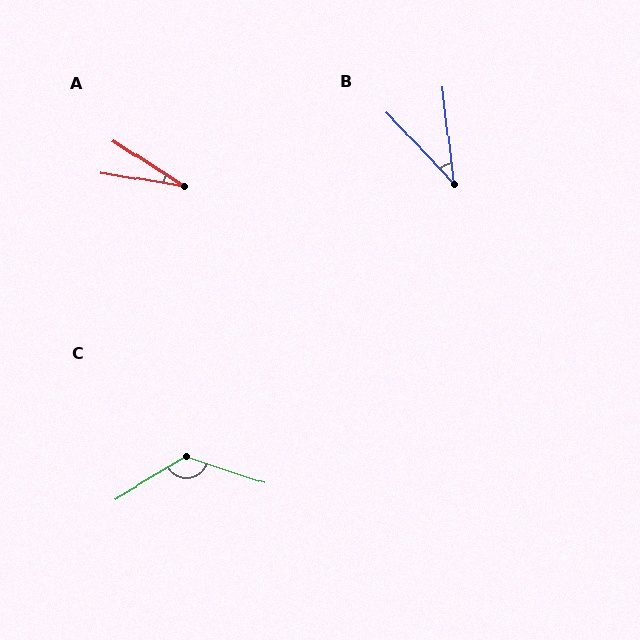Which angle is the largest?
C, at approximately 131 degrees.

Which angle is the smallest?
A, at approximately 24 degrees.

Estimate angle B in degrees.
Approximately 36 degrees.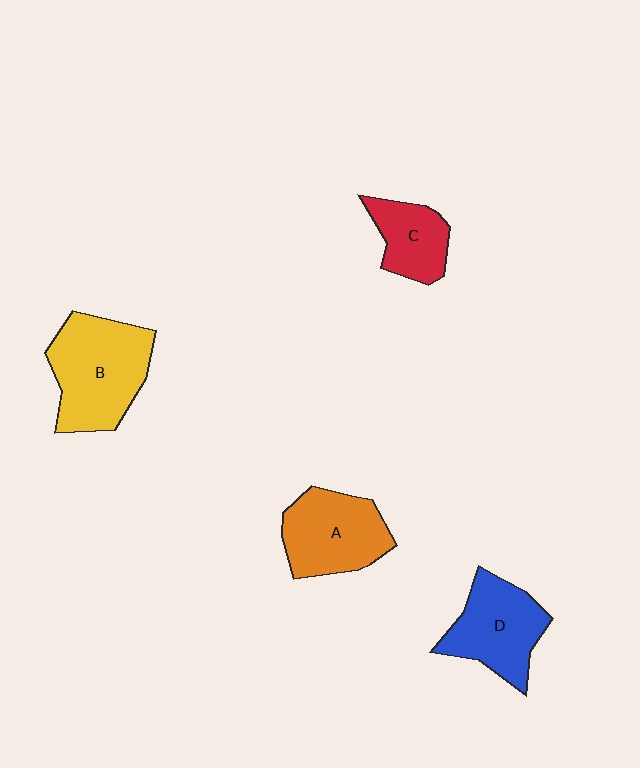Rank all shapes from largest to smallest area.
From largest to smallest: B (yellow), A (orange), D (blue), C (red).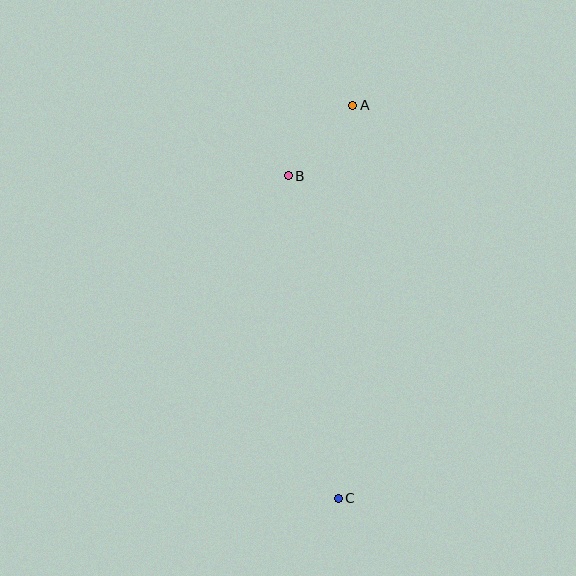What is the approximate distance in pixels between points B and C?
The distance between B and C is approximately 326 pixels.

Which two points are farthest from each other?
Points A and C are farthest from each other.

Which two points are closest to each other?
Points A and B are closest to each other.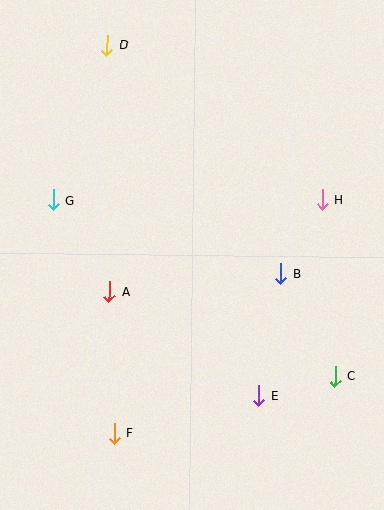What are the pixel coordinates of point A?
Point A is at (109, 292).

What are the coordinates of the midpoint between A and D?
The midpoint between A and D is at (108, 169).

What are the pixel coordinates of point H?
Point H is at (322, 199).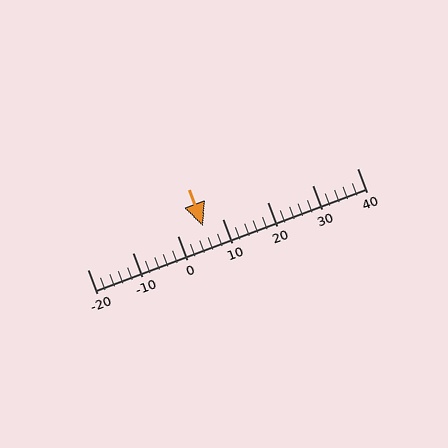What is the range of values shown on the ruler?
The ruler shows values from -20 to 40.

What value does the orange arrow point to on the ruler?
The orange arrow points to approximately 6.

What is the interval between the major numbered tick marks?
The major tick marks are spaced 10 units apart.